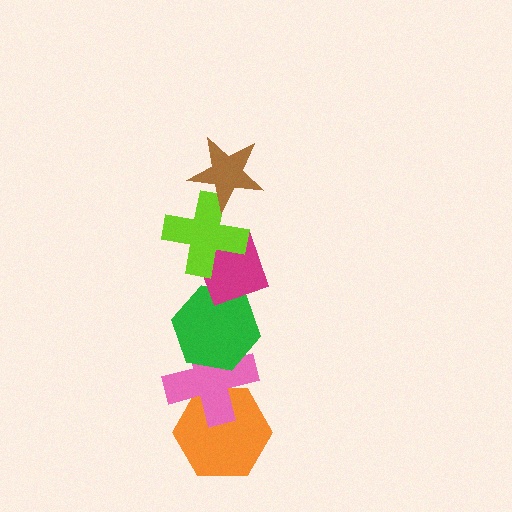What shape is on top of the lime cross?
The brown star is on top of the lime cross.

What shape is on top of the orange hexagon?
The pink cross is on top of the orange hexagon.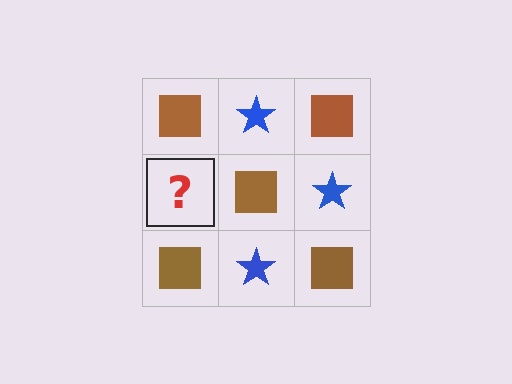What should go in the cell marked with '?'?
The missing cell should contain a blue star.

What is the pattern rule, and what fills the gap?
The rule is that it alternates brown square and blue star in a checkerboard pattern. The gap should be filled with a blue star.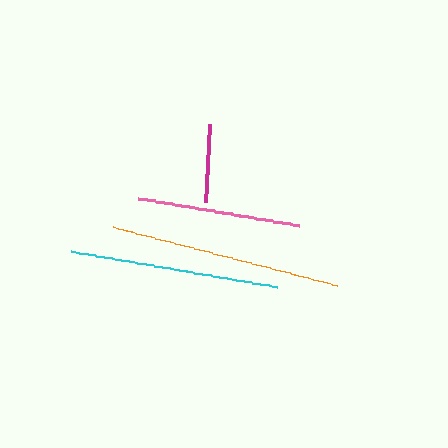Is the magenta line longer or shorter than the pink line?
The pink line is longer than the magenta line.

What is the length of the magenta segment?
The magenta segment is approximately 77 pixels long.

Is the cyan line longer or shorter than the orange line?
The orange line is longer than the cyan line.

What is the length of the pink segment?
The pink segment is approximately 164 pixels long.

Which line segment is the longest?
The orange line is the longest at approximately 232 pixels.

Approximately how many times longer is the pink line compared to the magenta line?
The pink line is approximately 2.1 times the length of the magenta line.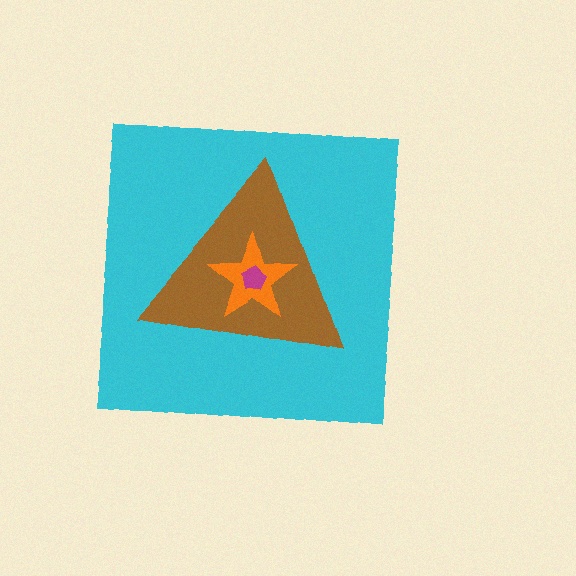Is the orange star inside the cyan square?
Yes.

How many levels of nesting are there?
4.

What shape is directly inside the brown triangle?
The orange star.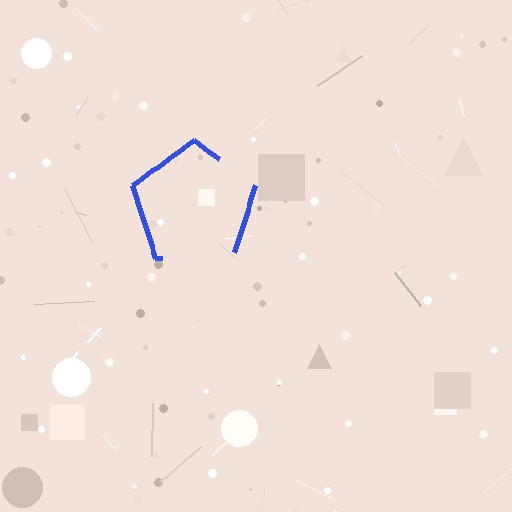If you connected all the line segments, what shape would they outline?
They would outline a pentagon.